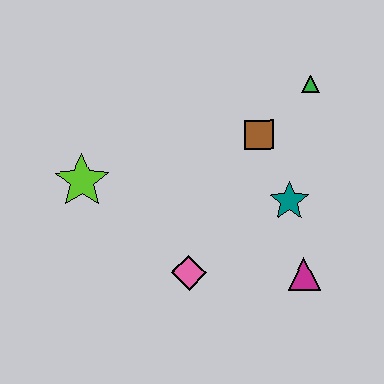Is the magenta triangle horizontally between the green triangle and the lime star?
Yes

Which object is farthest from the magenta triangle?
The lime star is farthest from the magenta triangle.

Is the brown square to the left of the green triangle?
Yes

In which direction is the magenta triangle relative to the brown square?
The magenta triangle is below the brown square.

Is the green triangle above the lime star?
Yes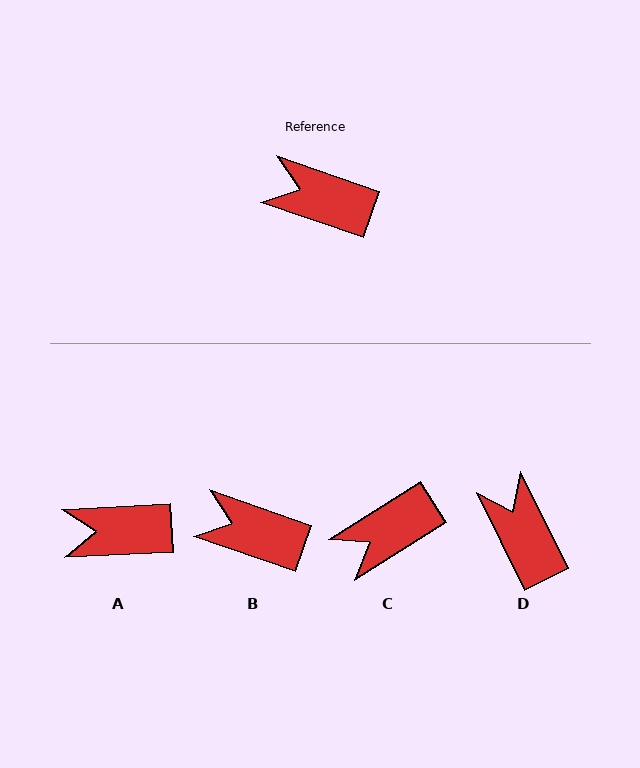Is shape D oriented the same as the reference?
No, it is off by about 45 degrees.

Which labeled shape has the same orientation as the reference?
B.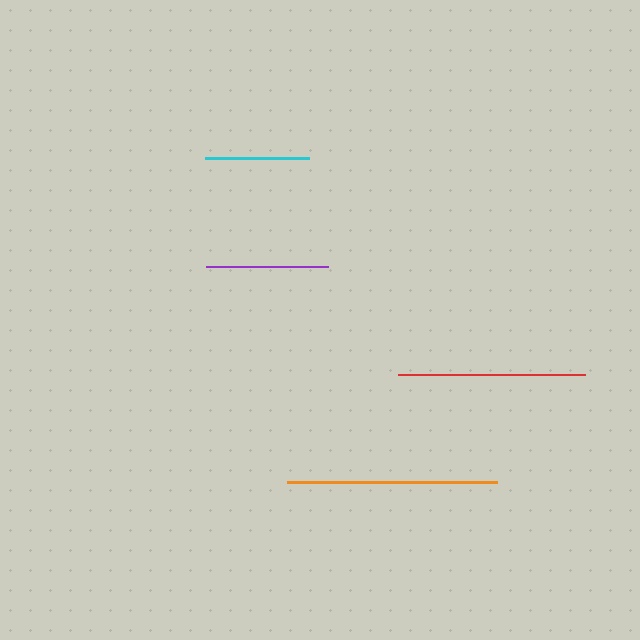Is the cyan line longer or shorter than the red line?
The red line is longer than the cyan line.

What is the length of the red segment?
The red segment is approximately 187 pixels long.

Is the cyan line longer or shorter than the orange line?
The orange line is longer than the cyan line.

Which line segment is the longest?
The orange line is the longest at approximately 210 pixels.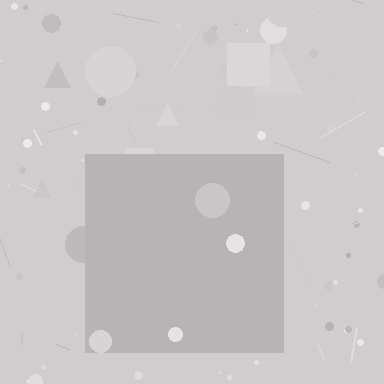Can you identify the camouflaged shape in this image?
The camouflaged shape is a square.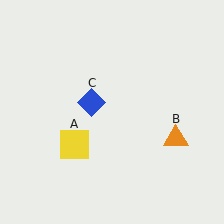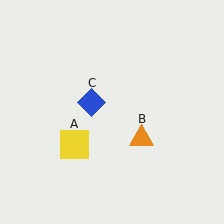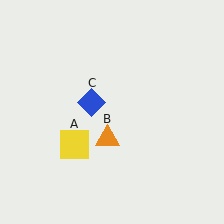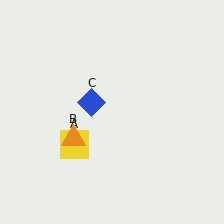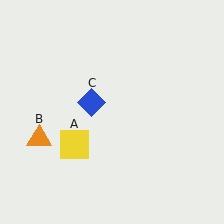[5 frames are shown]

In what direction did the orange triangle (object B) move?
The orange triangle (object B) moved left.